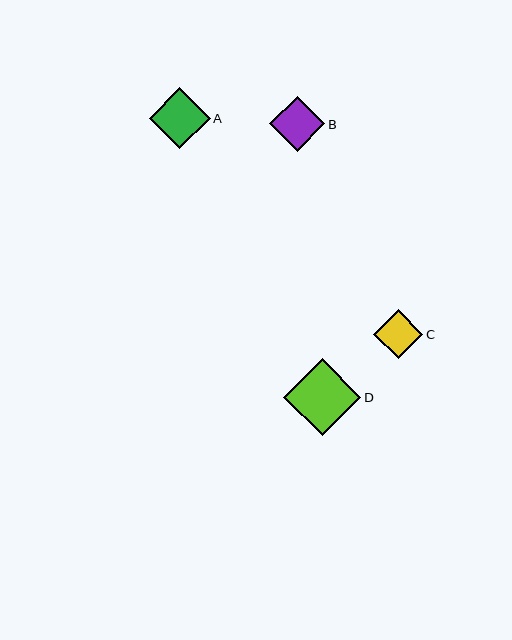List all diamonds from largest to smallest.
From largest to smallest: D, A, B, C.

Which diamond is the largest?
Diamond D is the largest with a size of approximately 77 pixels.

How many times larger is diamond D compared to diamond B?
Diamond D is approximately 1.4 times the size of diamond B.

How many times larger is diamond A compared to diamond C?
Diamond A is approximately 1.3 times the size of diamond C.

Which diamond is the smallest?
Diamond C is the smallest with a size of approximately 49 pixels.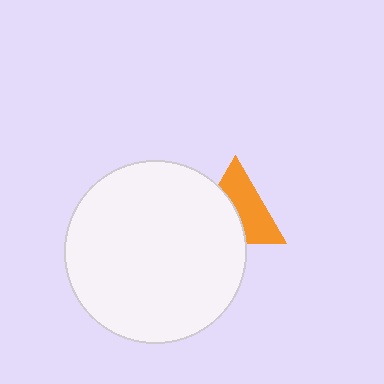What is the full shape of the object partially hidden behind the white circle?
The partially hidden object is an orange triangle.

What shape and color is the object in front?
The object in front is a white circle.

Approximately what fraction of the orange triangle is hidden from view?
Roughly 46% of the orange triangle is hidden behind the white circle.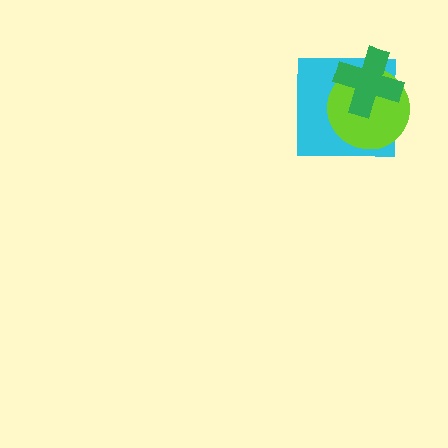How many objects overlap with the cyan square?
2 objects overlap with the cyan square.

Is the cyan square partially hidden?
Yes, it is partially covered by another shape.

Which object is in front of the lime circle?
The green cross is in front of the lime circle.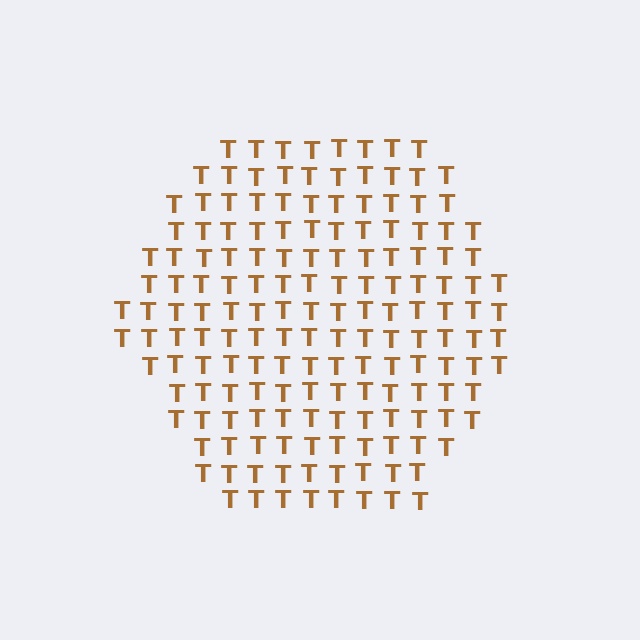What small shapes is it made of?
It is made of small letter T's.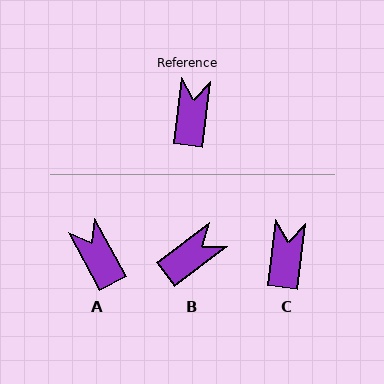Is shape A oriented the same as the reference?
No, it is off by about 35 degrees.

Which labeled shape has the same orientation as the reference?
C.